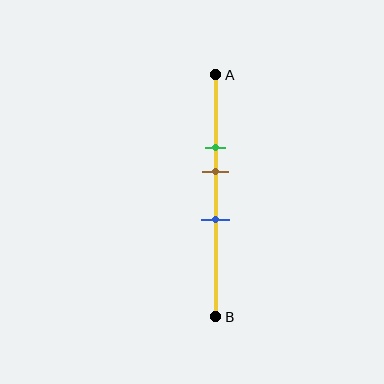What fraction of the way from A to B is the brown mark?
The brown mark is approximately 40% (0.4) of the way from A to B.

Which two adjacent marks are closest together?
The green and brown marks are the closest adjacent pair.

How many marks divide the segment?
There are 3 marks dividing the segment.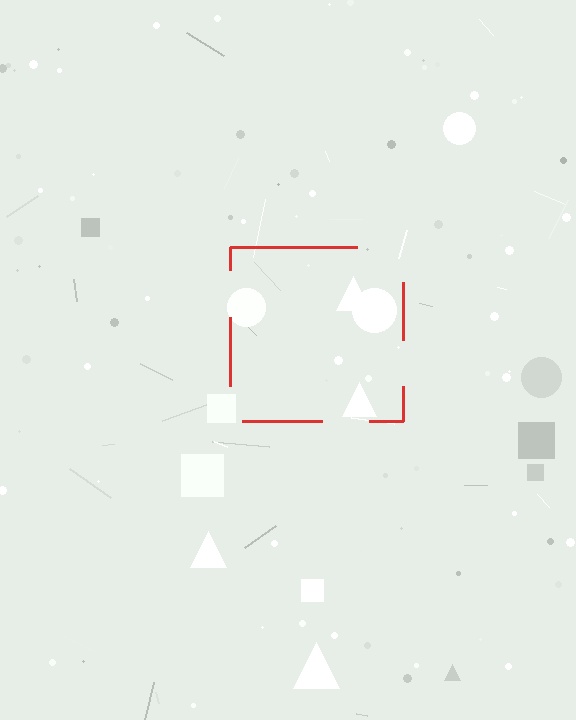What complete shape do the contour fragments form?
The contour fragments form a square.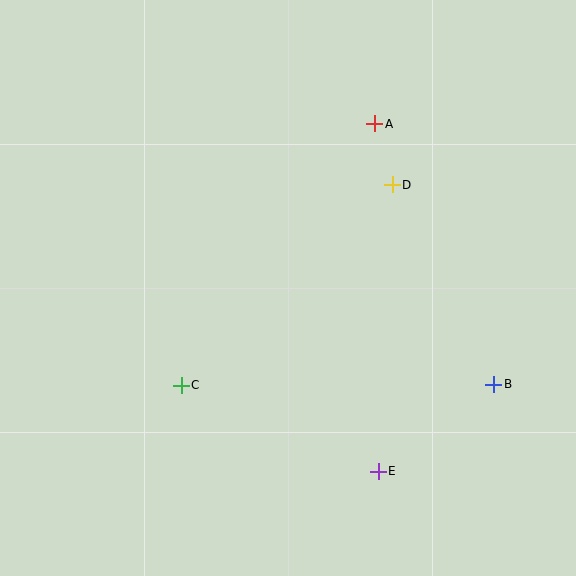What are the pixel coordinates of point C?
Point C is at (181, 385).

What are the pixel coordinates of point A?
Point A is at (375, 124).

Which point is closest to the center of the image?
Point C at (181, 385) is closest to the center.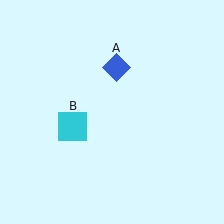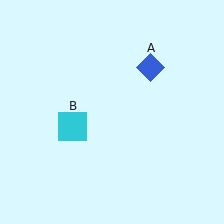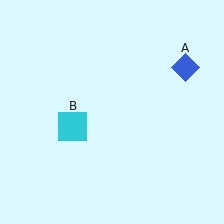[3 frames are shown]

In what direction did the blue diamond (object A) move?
The blue diamond (object A) moved right.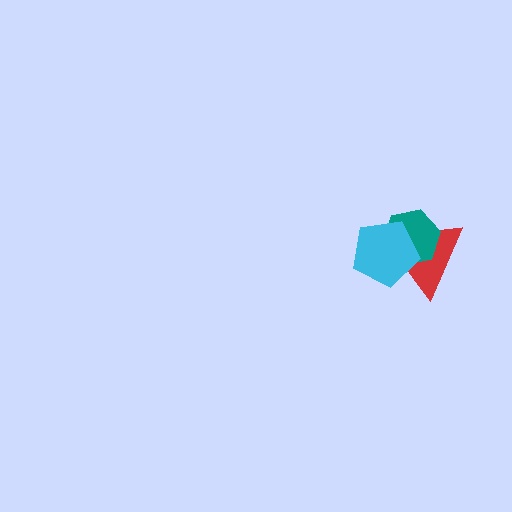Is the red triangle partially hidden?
Yes, it is partially covered by another shape.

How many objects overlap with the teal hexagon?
2 objects overlap with the teal hexagon.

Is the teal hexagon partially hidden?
Yes, it is partially covered by another shape.